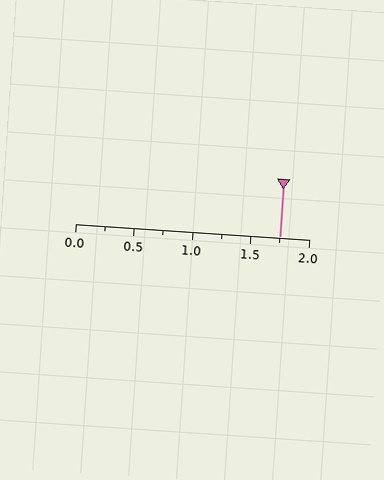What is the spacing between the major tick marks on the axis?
The major ticks are spaced 0.5 apart.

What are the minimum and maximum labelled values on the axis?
The axis runs from 0.0 to 2.0.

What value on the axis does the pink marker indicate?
The marker indicates approximately 1.75.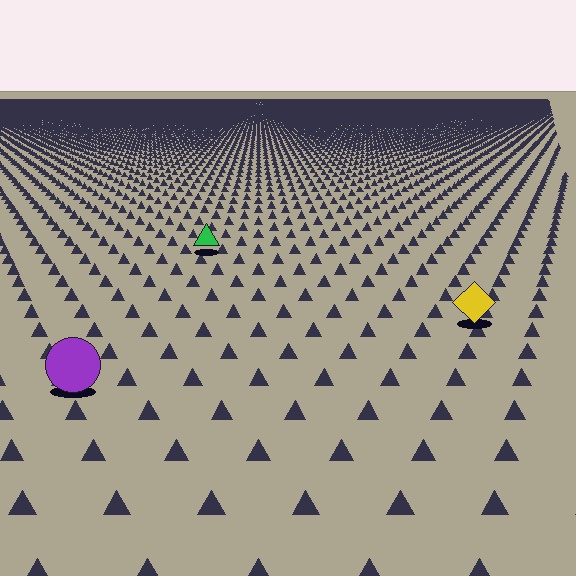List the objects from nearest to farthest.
From nearest to farthest: the purple circle, the yellow diamond, the green triangle.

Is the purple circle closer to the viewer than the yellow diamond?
Yes. The purple circle is closer — you can tell from the texture gradient: the ground texture is coarser near it.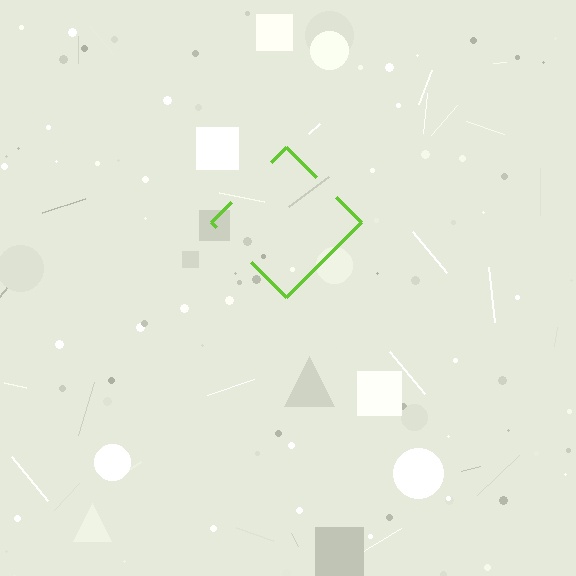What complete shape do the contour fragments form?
The contour fragments form a diamond.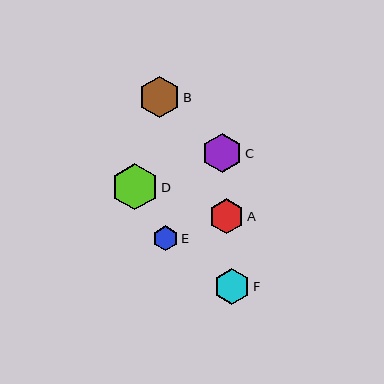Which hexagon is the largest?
Hexagon D is the largest with a size of approximately 46 pixels.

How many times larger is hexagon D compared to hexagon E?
Hexagon D is approximately 1.9 times the size of hexagon E.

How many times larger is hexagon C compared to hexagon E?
Hexagon C is approximately 1.6 times the size of hexagon E.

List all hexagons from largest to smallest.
From largest to smallest: D, B, C, F, A, E.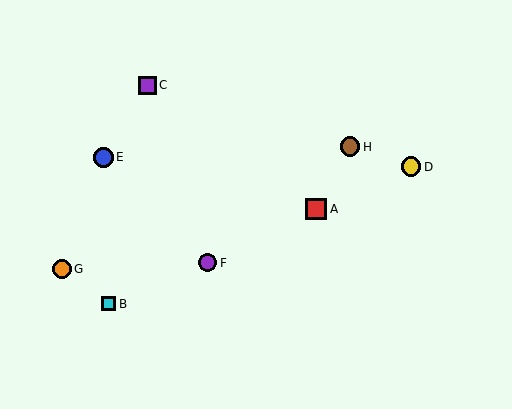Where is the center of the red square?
The center of the red square is at (316, 209).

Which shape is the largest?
The red square (labeled A) is the largest.